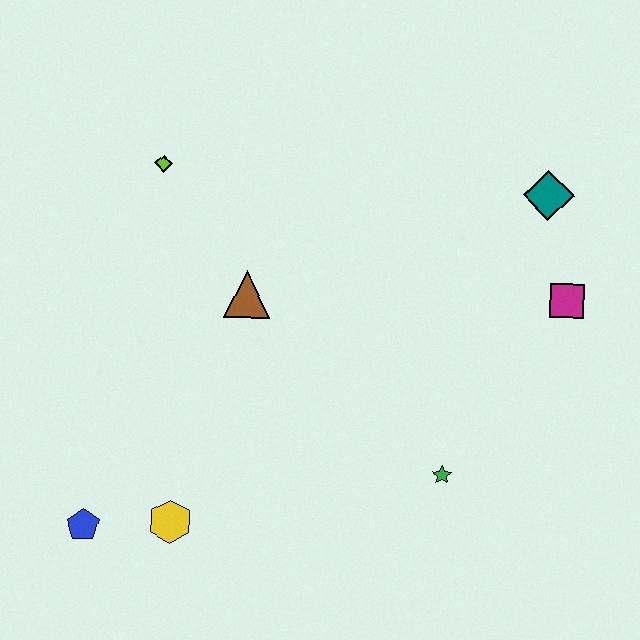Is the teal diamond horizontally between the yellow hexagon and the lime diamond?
No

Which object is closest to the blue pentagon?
The yellow hexagon is closest to the blue pentagon.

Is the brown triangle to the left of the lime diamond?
No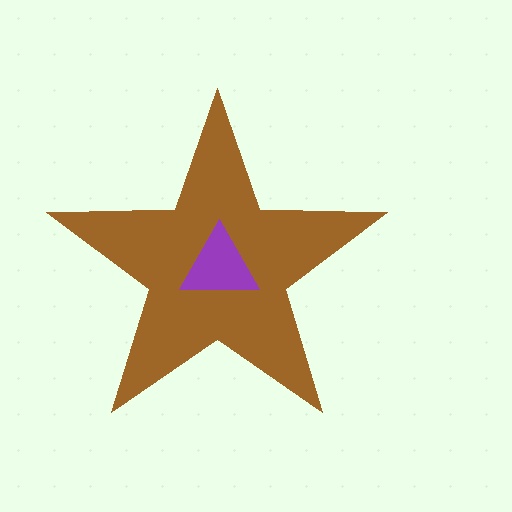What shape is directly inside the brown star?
The purple triangle.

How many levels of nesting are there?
2.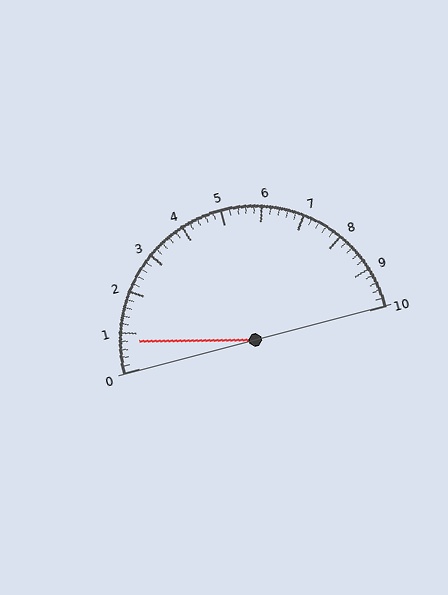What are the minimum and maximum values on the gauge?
The gauge ranges from 0 to 10.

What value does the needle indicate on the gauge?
The needle indicates approximately 0.8.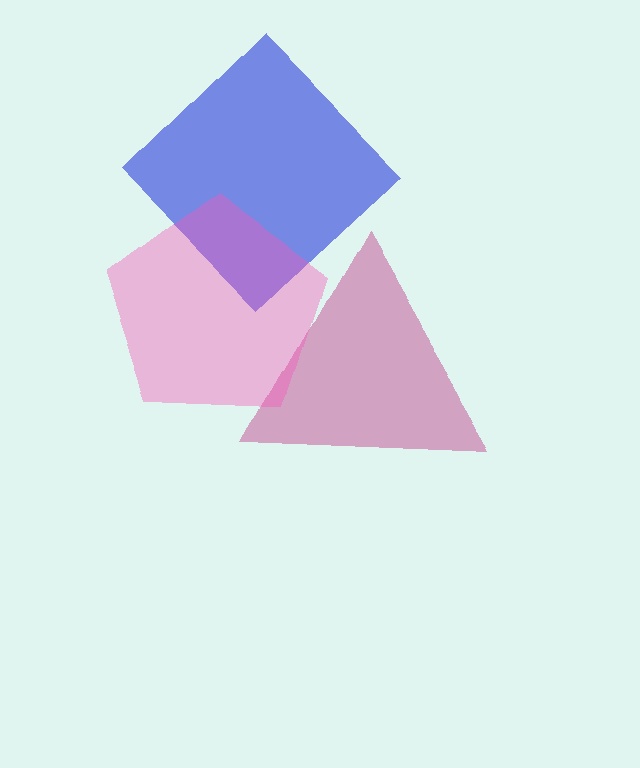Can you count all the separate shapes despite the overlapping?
Yes, there are 3 separate shapes.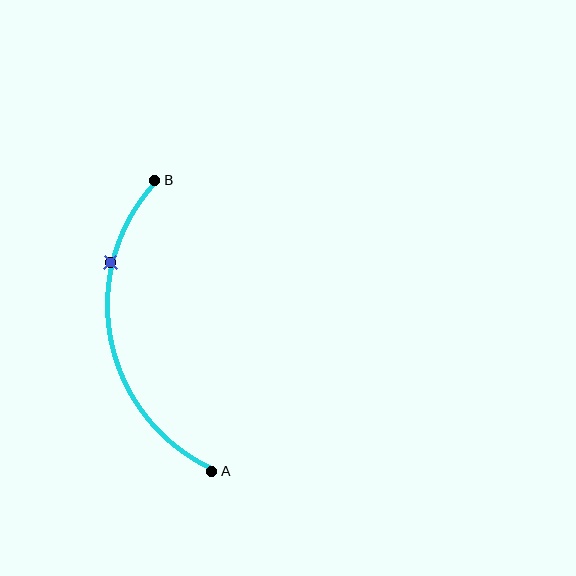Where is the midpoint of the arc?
The arc midpoint is the point on the curve farthest from the straight line joining A and B. It sits to the left of that line.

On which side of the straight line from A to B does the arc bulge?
The arc bulges to the left of the straight line connecting A and B.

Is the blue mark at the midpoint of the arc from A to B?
No. The blue mark lies on the arc but is closer to endpoint B. The arc midpoint would be at the point on the curve equidistant along the arc from both A and B.